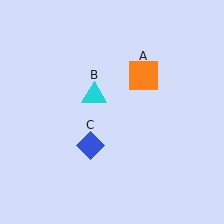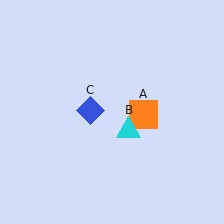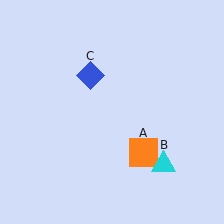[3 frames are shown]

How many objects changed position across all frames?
3 objects changed position: orange square (object A), cyan triangle (object B), blue diamond (object C).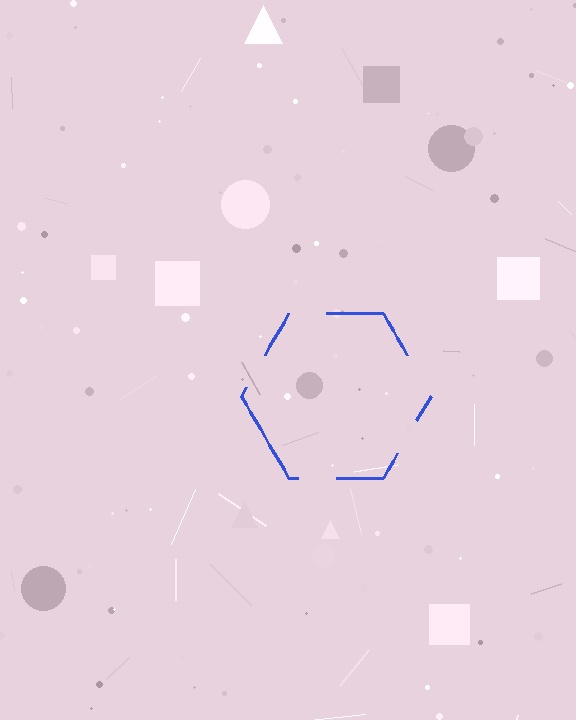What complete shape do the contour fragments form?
The contour fragments form a hexagon.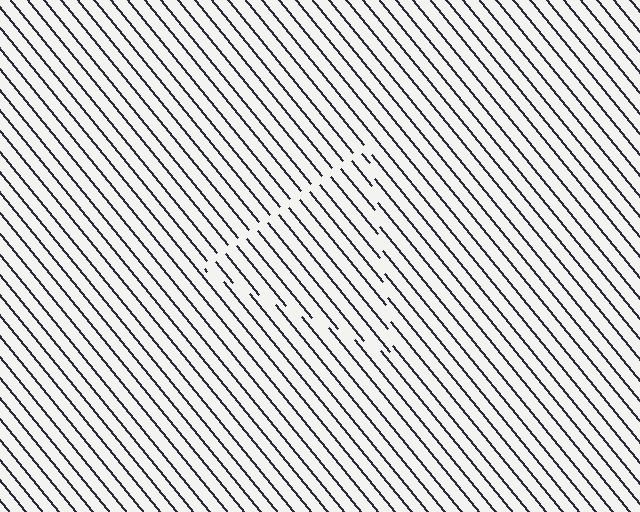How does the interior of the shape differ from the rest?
The interior of the shape contains the same grating, shifted by half a period — the contour is defined by the phase discontinuity where line-ends from the inner and outer gratings abut.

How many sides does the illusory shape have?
3 sides — the line-ends trace a triangle.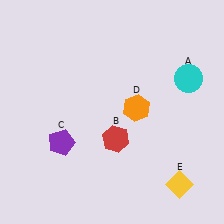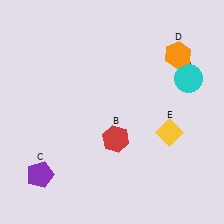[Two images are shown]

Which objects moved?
The objects that moved are: the purple pentagon (C), the orange hexagon (D), the yellow diamond (E).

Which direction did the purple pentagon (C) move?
The purple pentagon (C) moved down.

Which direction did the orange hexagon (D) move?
The orange hexagon (D) moved up.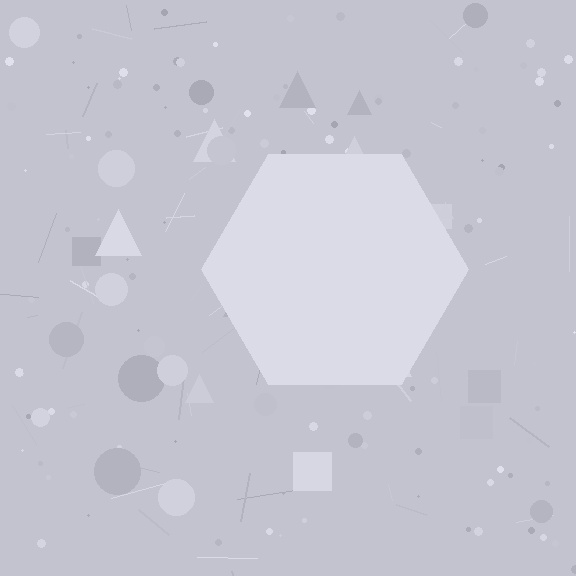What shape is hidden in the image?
A hexagon is hidden in the image.